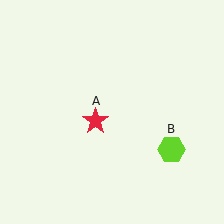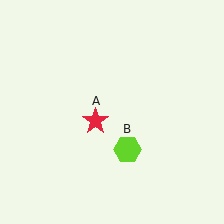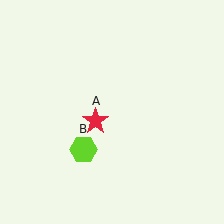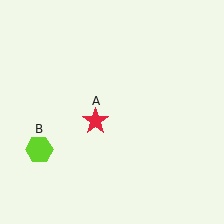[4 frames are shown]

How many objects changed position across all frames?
1 object changed position: lime hexagon (object B).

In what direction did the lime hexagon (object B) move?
The lime hexagon (object B) moved left.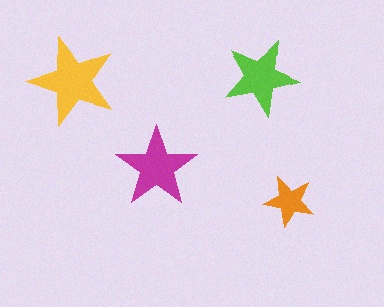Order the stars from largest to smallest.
the yellow one, the magenta one, the lime one, the orange one.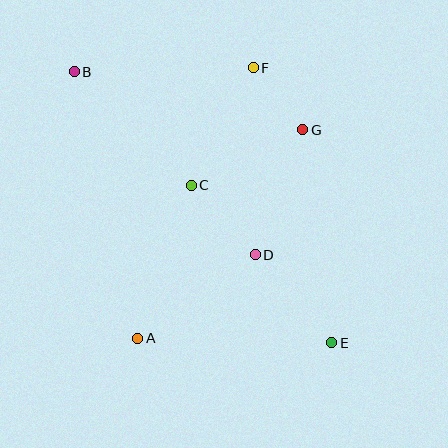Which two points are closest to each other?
Points F and G are closest to each other.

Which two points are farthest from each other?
Points B and E are farthest from each other.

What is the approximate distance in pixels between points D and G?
The distance between D and G is approximately 133 pixels.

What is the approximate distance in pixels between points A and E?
The distance between A and E is approximately 194 pixels.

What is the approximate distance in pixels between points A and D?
The distance between A and D is approximately 144 pixels.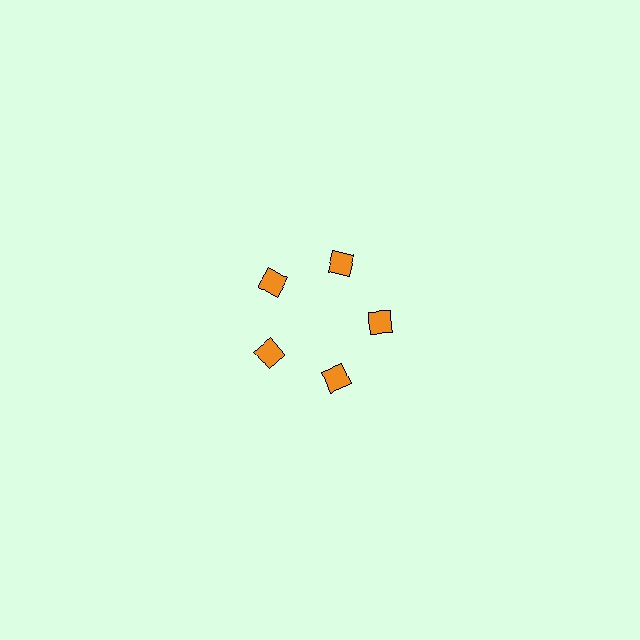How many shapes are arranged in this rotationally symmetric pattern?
There are 5 shapes, arranged in 5 groups of 1.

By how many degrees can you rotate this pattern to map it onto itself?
The pattern maps onto itself every 72 degrees of rotation.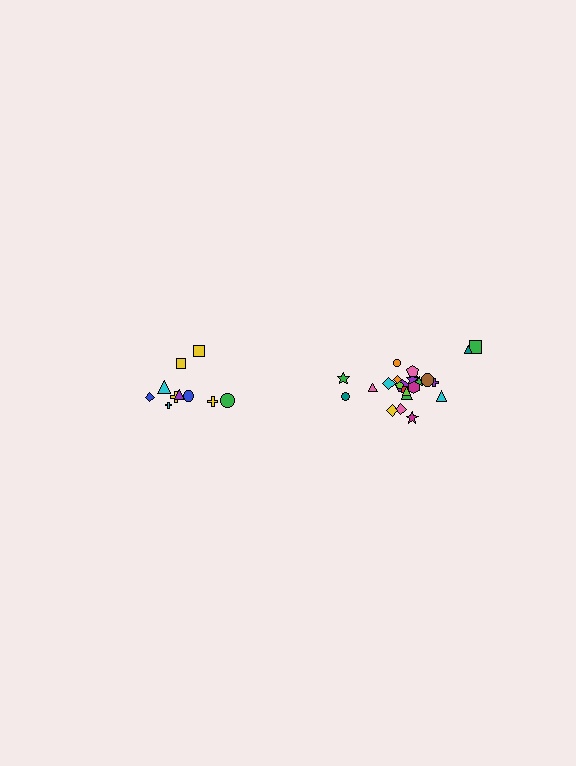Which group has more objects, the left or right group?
The right group.